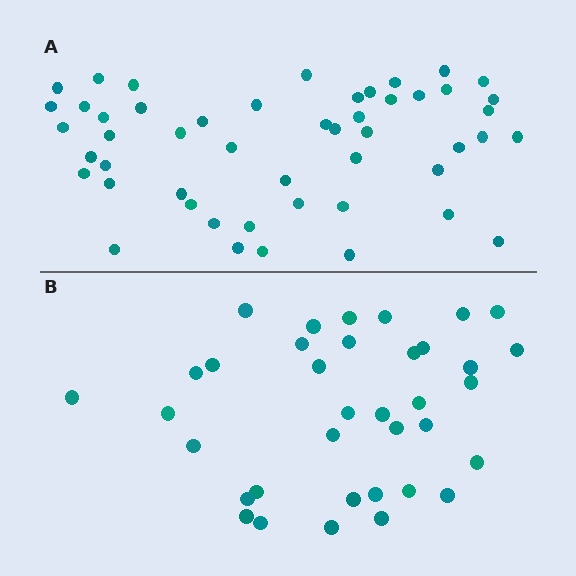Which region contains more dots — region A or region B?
Region A (the top region) has more dots.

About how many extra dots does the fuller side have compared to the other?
Region A has approximately 15 more dots than region B.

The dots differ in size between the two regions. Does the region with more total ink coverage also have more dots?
No. Region B has more total ink coverage because its dots are larger, but region A actually contains more individual dots. Total area can be misleading — the number of items is what matters here.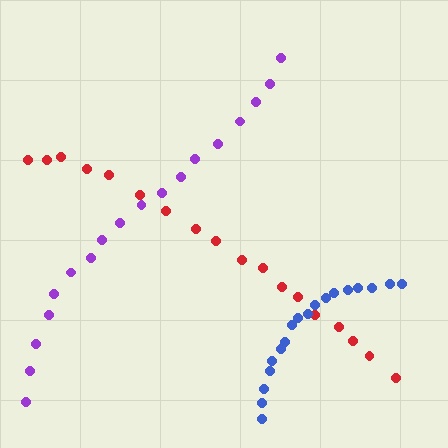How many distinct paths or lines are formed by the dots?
There are 3 distinct paths.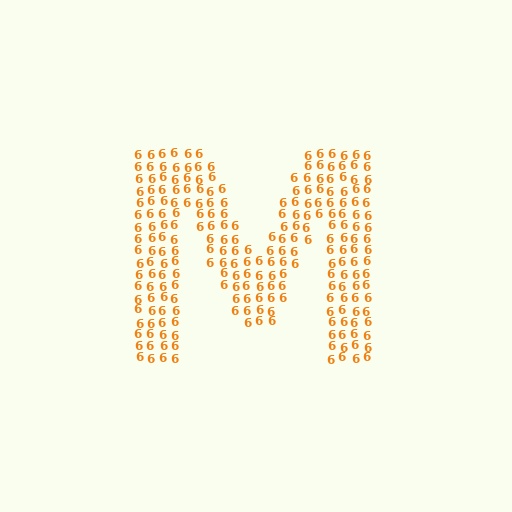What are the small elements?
The small elements are digit 6's.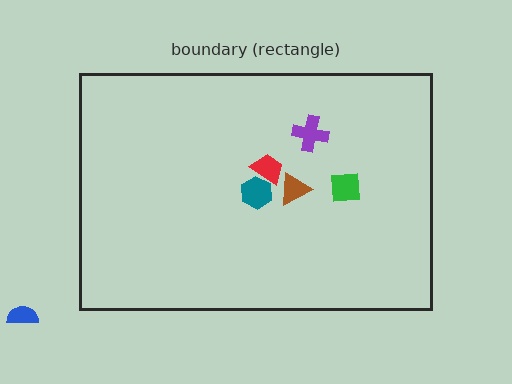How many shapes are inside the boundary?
5 inside, 1 outside.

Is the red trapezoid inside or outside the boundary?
Inside.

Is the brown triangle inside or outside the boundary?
Inside.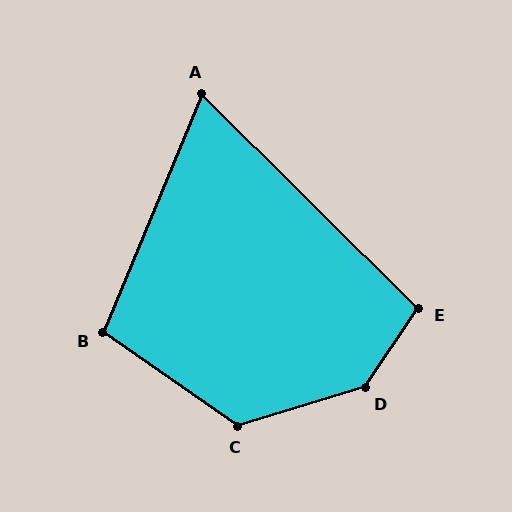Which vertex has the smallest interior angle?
A, at approximately 68 degrees.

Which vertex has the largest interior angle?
D, at approximately 141 degrees.